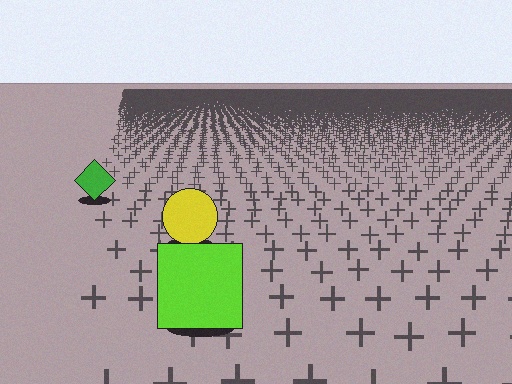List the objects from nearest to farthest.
From nearest to farthest: the lime square, the yellow circle, the green diamond.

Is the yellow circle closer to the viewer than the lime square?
No. The lime square is closer — you can tell from the texture gradient: the ground texture is coarser near it.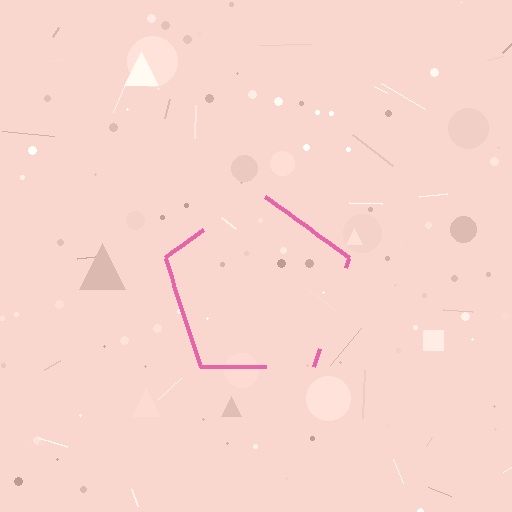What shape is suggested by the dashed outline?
The dashed outline suggests a pentagon.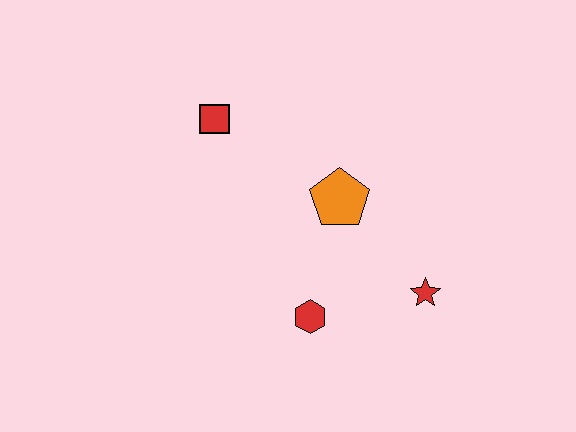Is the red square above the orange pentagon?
Yes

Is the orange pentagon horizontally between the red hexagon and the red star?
Yes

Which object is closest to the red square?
The orange pentagon is closest to the red square.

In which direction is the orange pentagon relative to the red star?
The orange pentagon is above the red star.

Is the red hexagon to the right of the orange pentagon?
No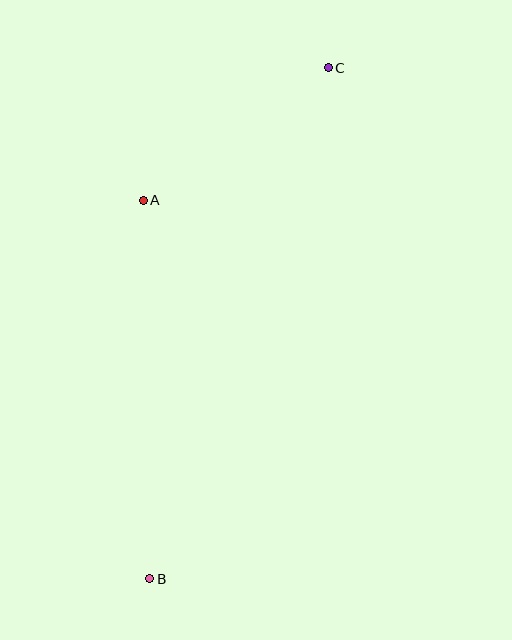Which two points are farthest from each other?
Points B and C are farthest from each other.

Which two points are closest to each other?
Points A and C are closest to each other.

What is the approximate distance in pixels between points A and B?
The distance between A and B is approximately 378 pixels.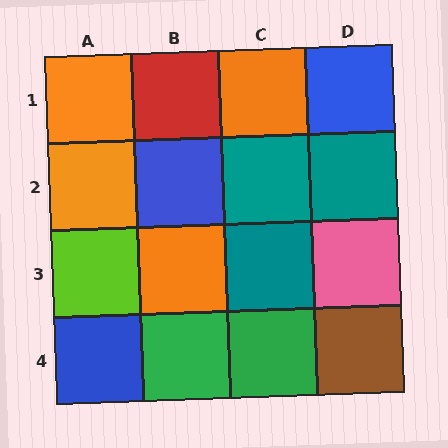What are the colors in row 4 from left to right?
Blue, green, green, brown.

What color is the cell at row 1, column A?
Orange.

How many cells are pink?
1 cell is pink.